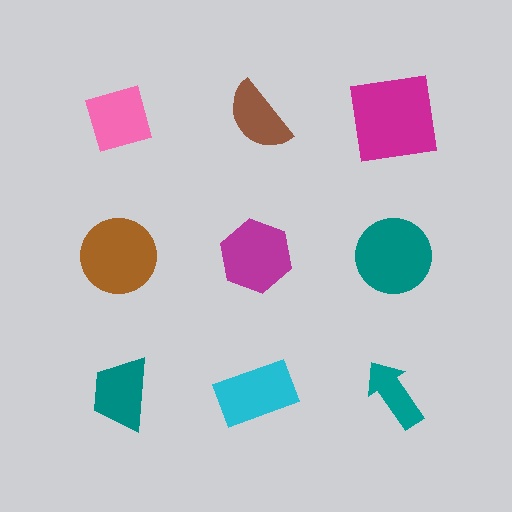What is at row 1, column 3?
A magenta square.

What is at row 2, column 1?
A brown circle.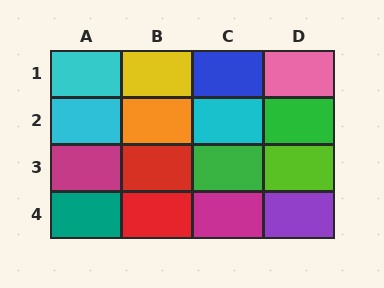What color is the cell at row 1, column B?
Yellow.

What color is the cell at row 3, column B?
Red.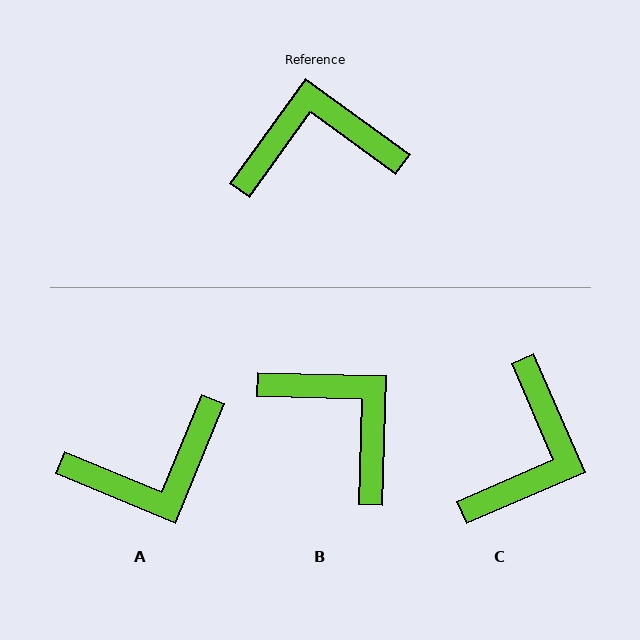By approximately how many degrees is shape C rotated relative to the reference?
Approximately 121 degrees clockwise.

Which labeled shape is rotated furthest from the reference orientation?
A, about 167 degrees away.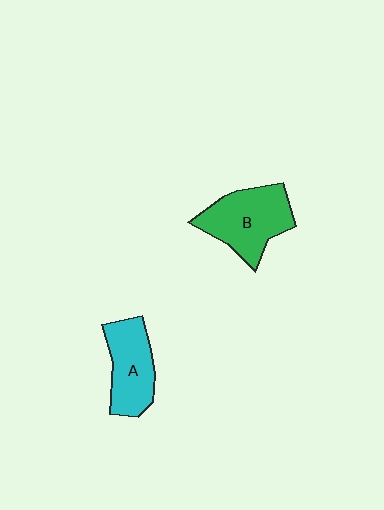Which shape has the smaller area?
Shape A (cyan).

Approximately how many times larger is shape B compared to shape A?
Approximately 1.2 times.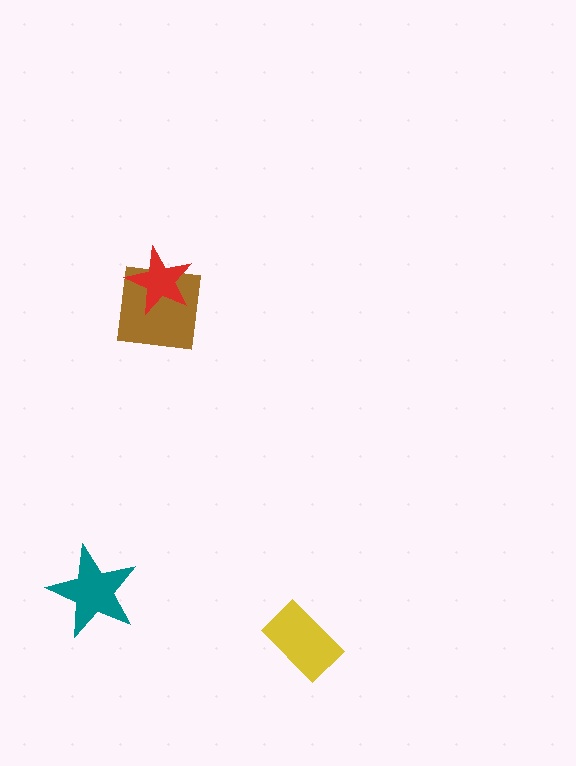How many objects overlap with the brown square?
1 object overlaps with the brown square.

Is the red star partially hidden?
No, no other shape covers it.